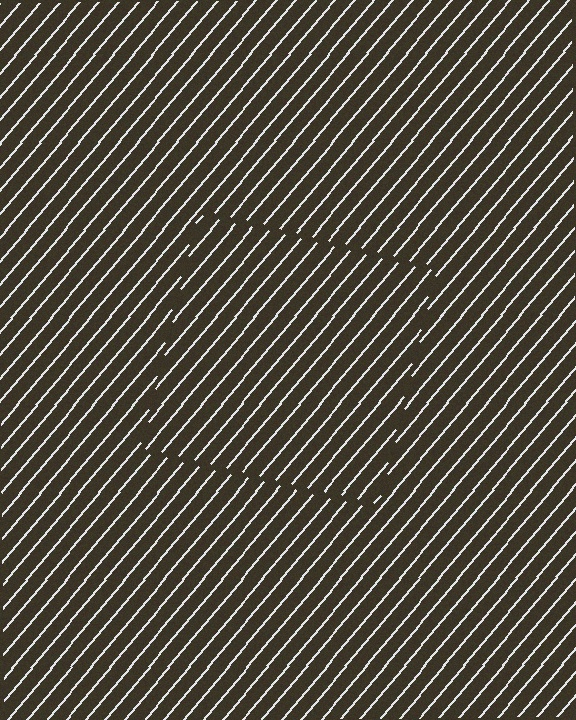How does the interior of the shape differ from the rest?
The interior of the shape contains the same grating, shifted by half a period — the contour is defined by the phase discontinuity where line-ends from the inner and outer gratings abut.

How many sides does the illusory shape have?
4 sides — the line-ends trace a square.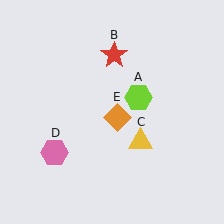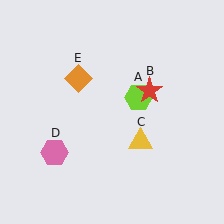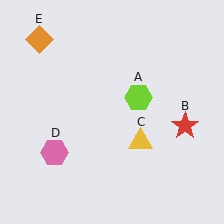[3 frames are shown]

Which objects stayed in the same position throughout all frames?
Lime hexagon (object A) and yellow triangle (object C) and pink hexagon (object D) remained stationary.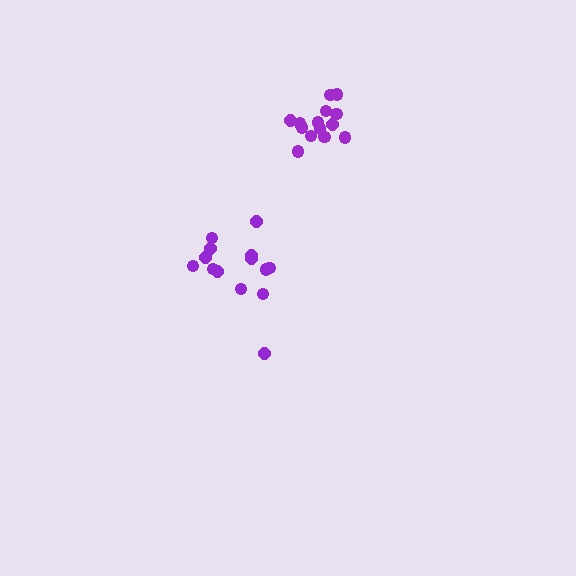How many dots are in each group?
Group 1: 14 dots, Group 2: 14 dots (28 total).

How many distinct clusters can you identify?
There are 2 distinct clusters.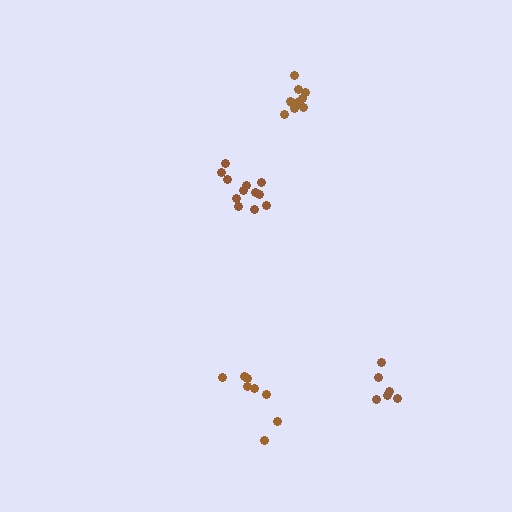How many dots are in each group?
Group 1: 10 dots, Group 2: 6 dots, Group 3: 8 dots, Group 4: 12 dots (36 total).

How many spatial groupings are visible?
There are 4 spatial groupings.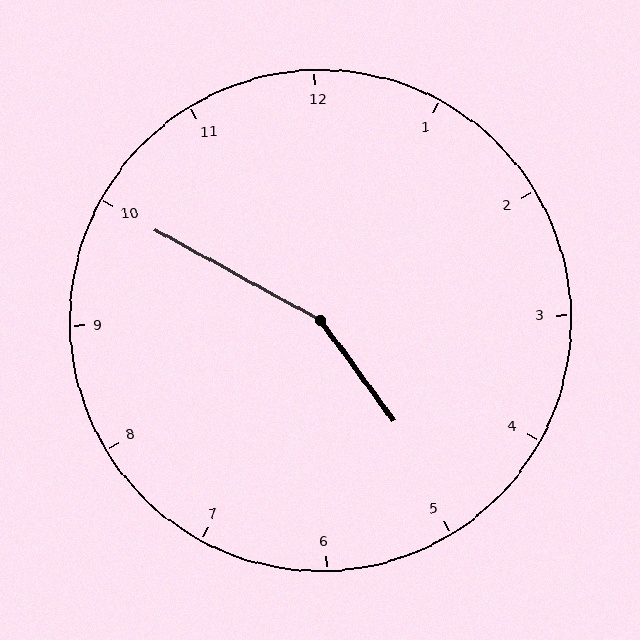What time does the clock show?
4:50.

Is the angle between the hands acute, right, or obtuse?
It is obtuse.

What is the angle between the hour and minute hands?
Approximately 155 degrees.